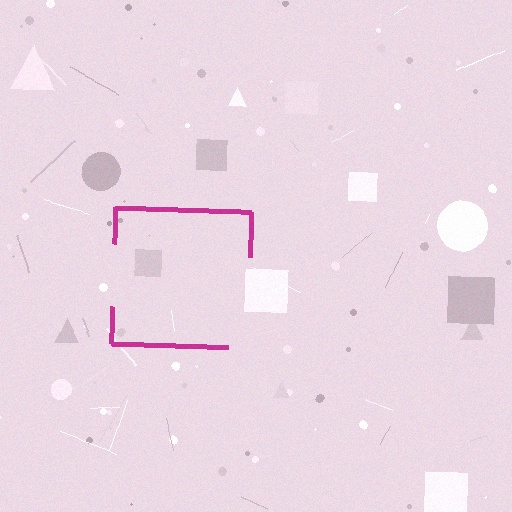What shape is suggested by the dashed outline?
The dashed outline suggests a square.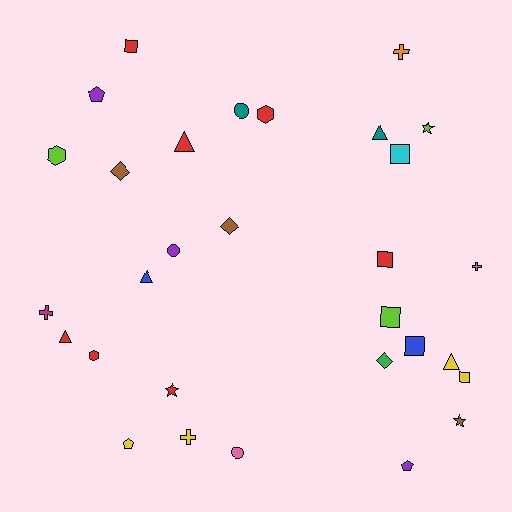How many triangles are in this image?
There are 5 triangles.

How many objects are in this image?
There are 30 objects.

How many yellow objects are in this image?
There are 4 yellow objects.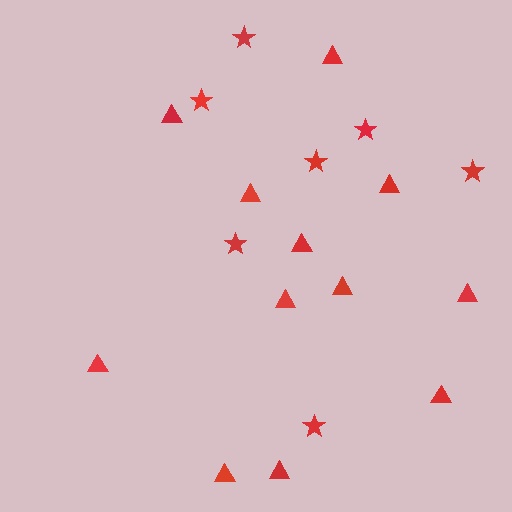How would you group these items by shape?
There are 2 groups: one group of stars (7) and one group of triangles (12).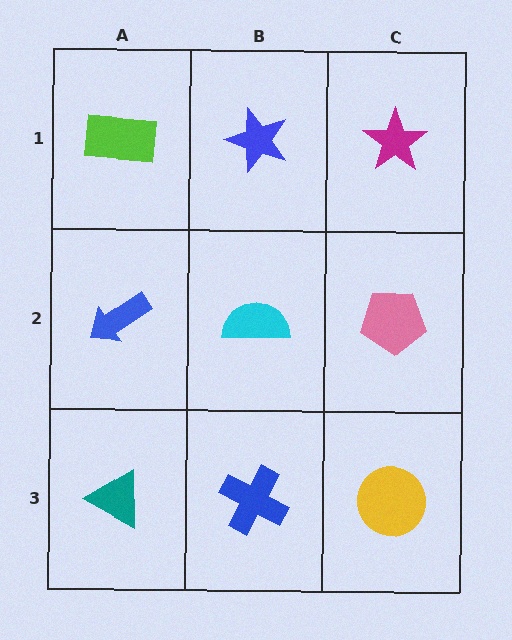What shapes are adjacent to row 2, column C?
A magenta star (row 1, column C), a yellow circle (row 3, column C), a cyan semicircle (row 2, column B).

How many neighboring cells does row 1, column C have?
2.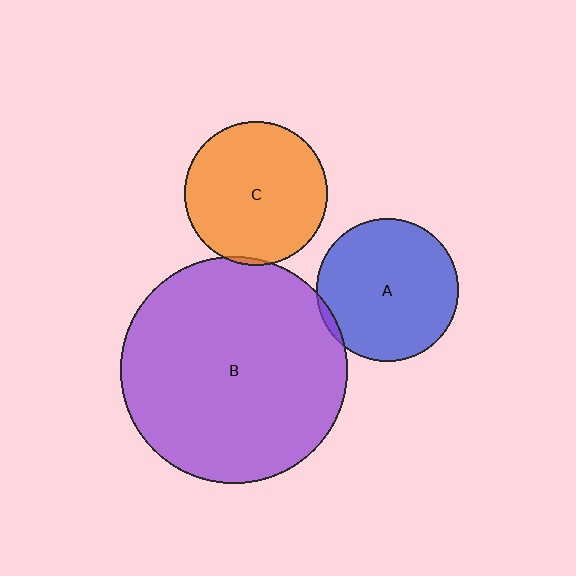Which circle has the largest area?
Circle B (purple).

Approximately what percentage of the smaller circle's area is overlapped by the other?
Approximately 5%.